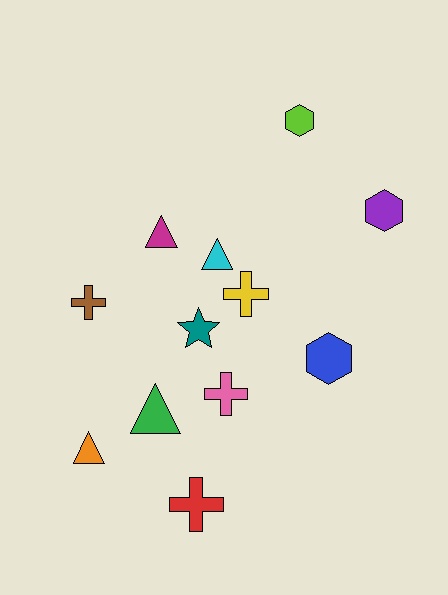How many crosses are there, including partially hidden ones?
There are 4 crosses.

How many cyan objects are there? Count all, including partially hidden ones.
There is 1 cyan object.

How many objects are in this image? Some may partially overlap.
There are 12 objects.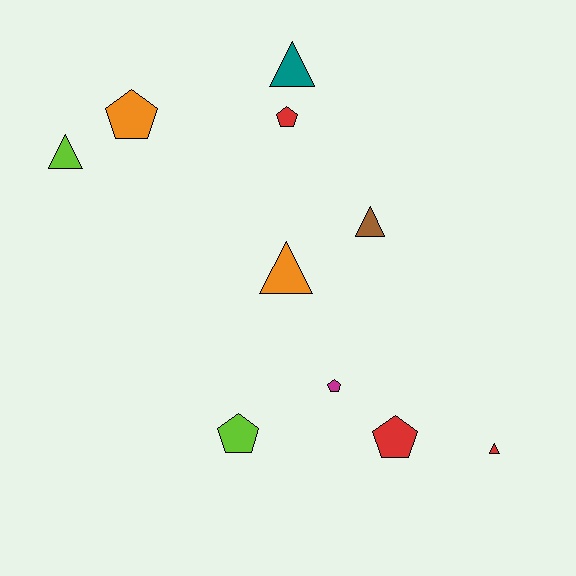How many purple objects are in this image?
There are no purple objects.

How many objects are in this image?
There are 10 objects.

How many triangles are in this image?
There are 5 triangles.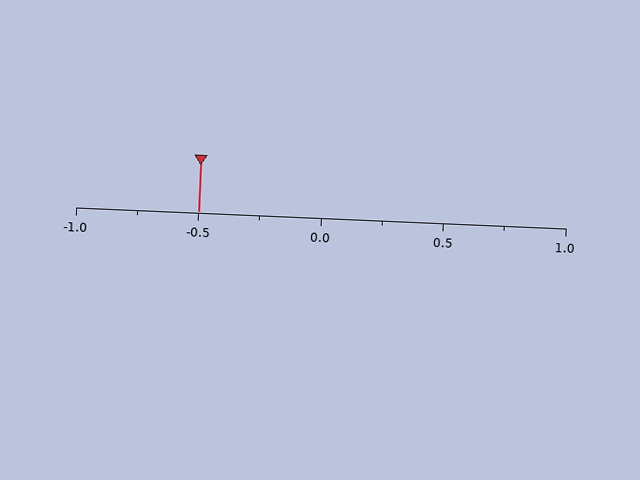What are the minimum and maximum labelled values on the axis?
The axis runs from -1.0 to 1.0.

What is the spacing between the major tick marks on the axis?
The major ticks are spaced 0.5 apart.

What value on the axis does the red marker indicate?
The marker indicates approximately -0.5.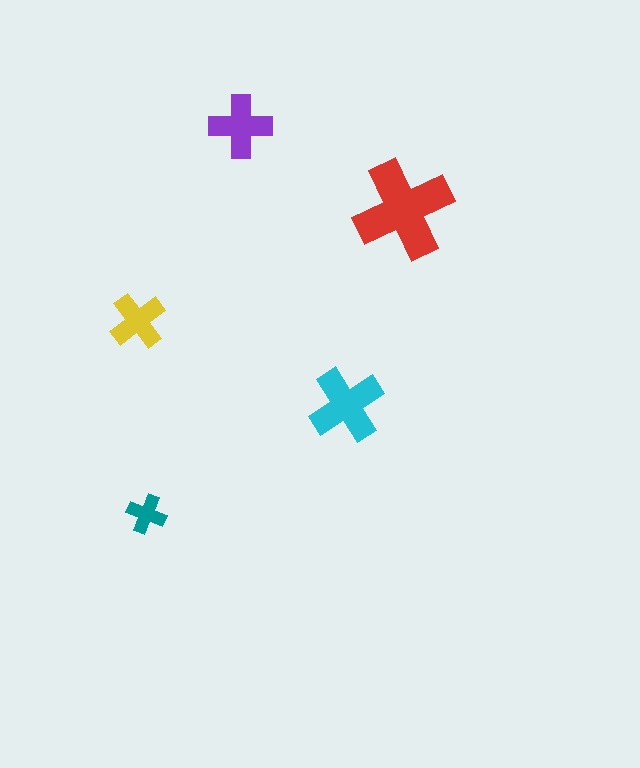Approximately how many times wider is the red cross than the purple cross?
About 1.5 times wider.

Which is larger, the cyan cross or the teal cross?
The cyan one.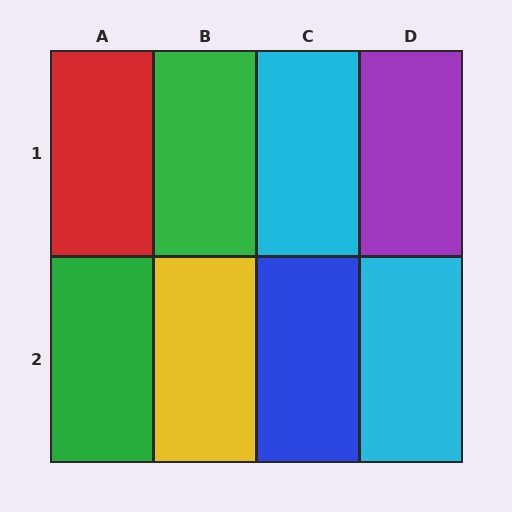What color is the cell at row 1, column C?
Cyan.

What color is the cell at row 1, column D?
Purple.